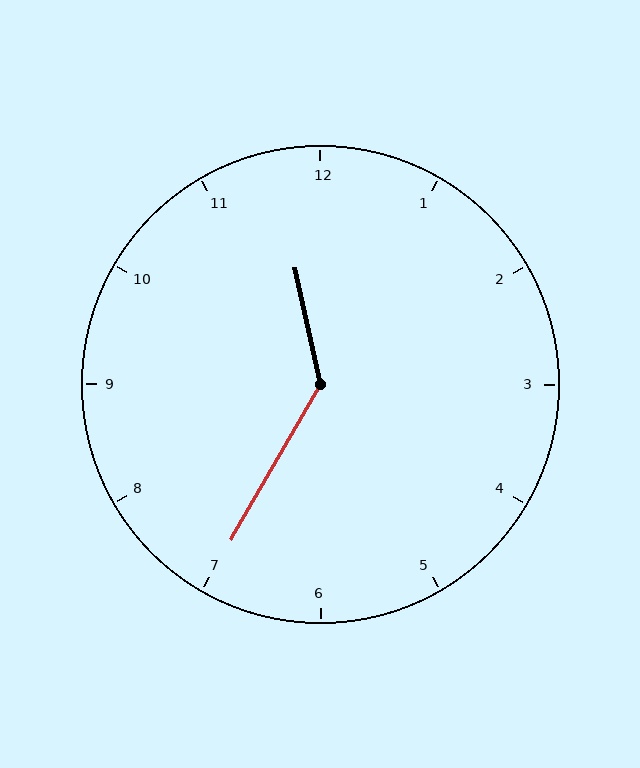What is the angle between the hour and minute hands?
Approximately 138 degrees.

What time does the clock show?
11:35.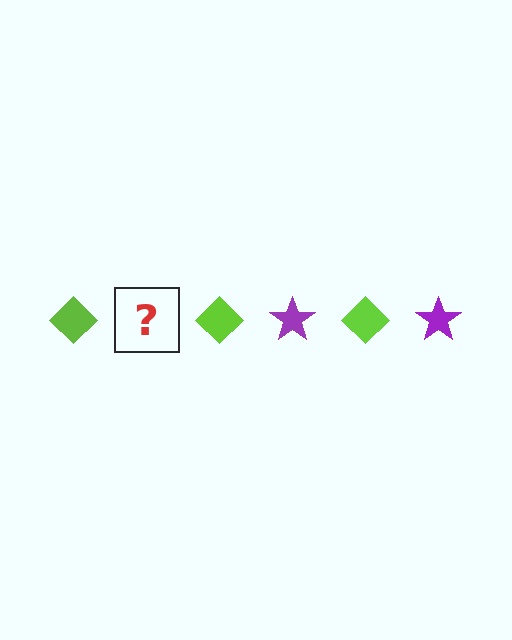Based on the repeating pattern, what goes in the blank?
The blank should be a purple star.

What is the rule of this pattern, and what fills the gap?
The rule is that the pattern alternates between lime diamond and purple star. The gap should be filled with a purple star.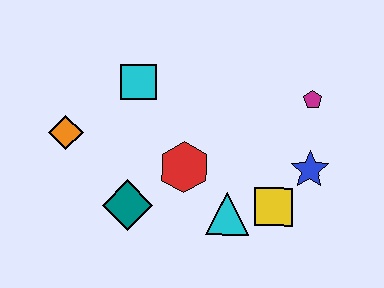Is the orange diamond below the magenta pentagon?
Yes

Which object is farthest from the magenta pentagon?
The orange diamond is farthest from the magenta pentagon.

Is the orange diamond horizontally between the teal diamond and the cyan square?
No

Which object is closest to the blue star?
The yellow square is closest to the blue star.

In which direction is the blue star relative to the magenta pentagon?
The blue star is below the magenta pentagon.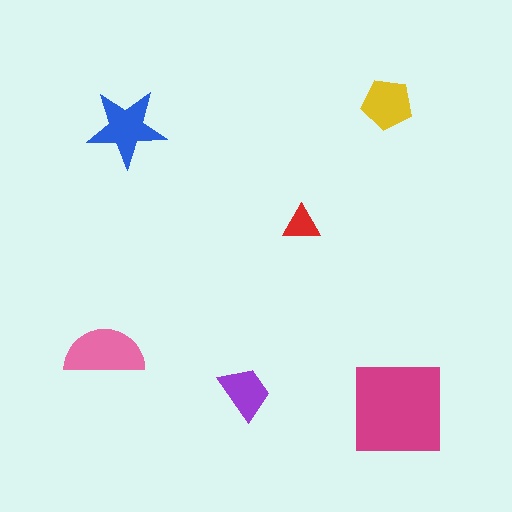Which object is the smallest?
The red triangle.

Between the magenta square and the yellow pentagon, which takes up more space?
The magenta square.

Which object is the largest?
The magenta square.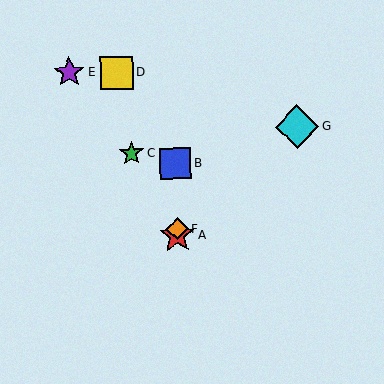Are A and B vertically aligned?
Yes, both are at x≈177.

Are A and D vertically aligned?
No, A is at x≈177 and D is at x≈117.